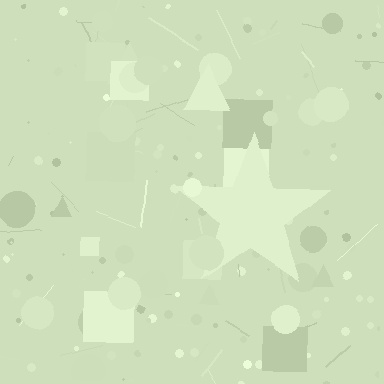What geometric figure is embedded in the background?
A star is embedded in the background.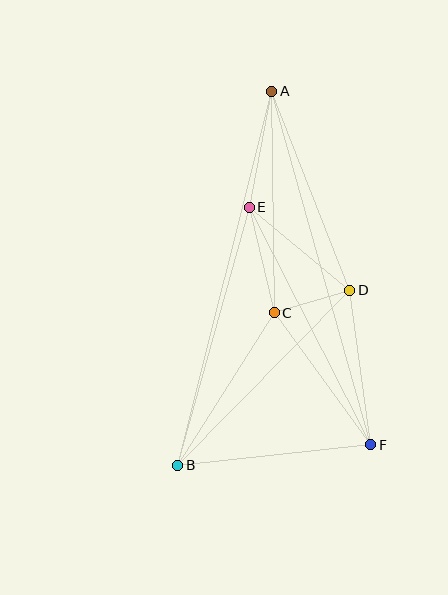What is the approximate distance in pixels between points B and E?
The distance between B and E is approximately 268 pixels.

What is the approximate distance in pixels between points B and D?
The distance between B and D is approximately 245 pixels.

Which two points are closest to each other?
Points C and D are closest to each other.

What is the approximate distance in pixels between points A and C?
The distance between A and C is approximately 222 pixels.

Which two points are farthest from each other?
Points A and B are farthest from each other.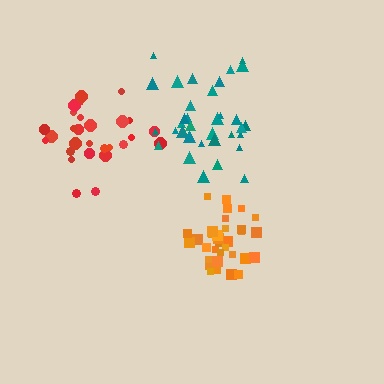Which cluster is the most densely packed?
Orange.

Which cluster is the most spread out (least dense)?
Red.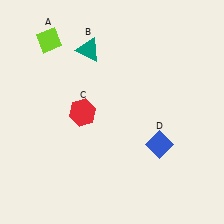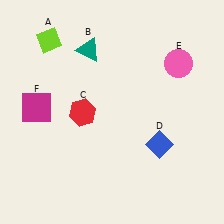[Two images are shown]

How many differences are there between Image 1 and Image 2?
There are 2 differences between the two images.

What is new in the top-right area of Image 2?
A pink circle (E) was added in the top-right area of Image 2.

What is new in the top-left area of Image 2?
A magenta square (F) was added in the top-left area of Image 2.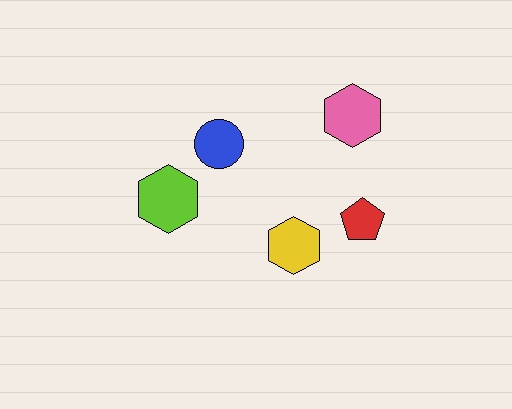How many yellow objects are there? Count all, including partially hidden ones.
There is 1 yellow object.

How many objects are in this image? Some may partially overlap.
There are 5 objects.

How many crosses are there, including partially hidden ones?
There are no crosses.